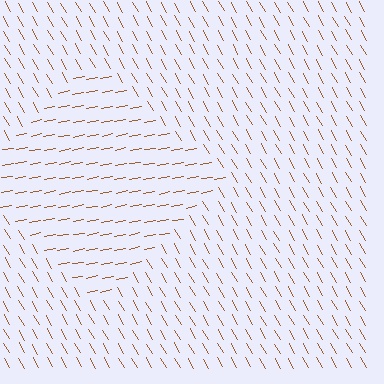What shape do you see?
I see a diamond.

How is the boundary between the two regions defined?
The boundary is defined purely by a change in line orientation (approximately 71 degrees difference). All lines are the same color and thickness.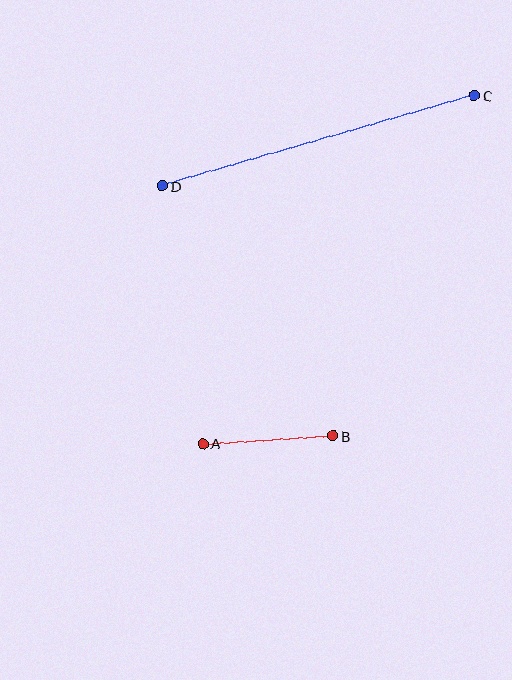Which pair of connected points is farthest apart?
Points C and D are farthest apart.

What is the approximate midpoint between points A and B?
The midpoint is at approximately (268, 440) pixels.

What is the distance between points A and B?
The distance is approximately 130 pixels.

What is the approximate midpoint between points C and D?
The midpoint is at approximately (319, 141) pixels.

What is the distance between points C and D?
The distance is approximately 325 pixels.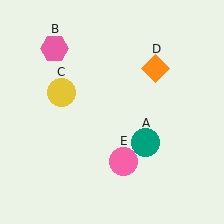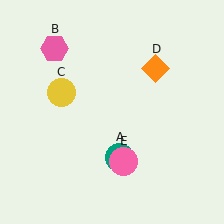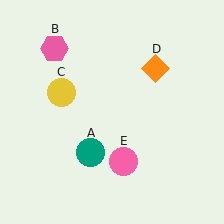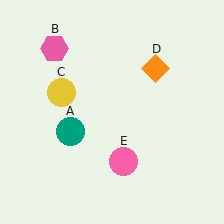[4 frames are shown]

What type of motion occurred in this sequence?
The teal circle (object A) rotated clockwise around the center of the scene.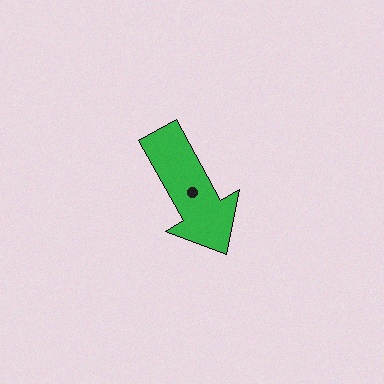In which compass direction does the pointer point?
Southeast.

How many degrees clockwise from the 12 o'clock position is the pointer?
Approximately 151 degrees.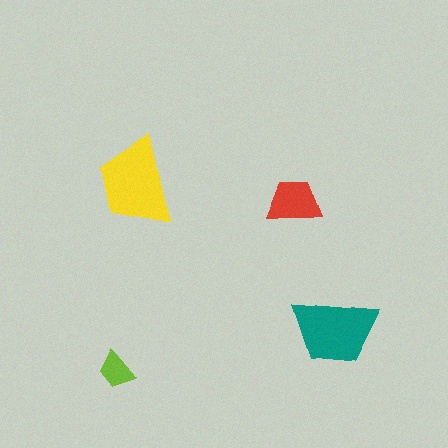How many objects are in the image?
There are 4 objects in the image.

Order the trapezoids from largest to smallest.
the yellow one, the teal one, the red one, the lime one.